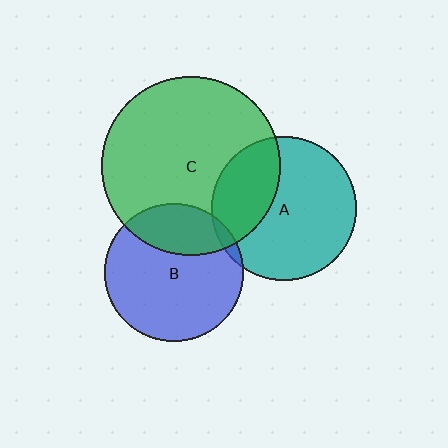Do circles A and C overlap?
Yes.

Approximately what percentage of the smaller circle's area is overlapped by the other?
Approximately 30%.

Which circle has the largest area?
Circle C (green).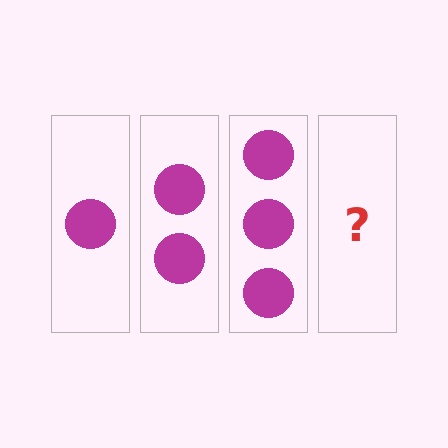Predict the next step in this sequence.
The next step is 4 circles.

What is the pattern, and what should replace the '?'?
The pattern is that each step adds one more circle. The '?' should be 4 circles.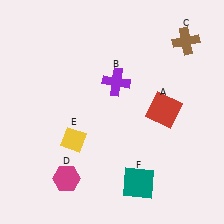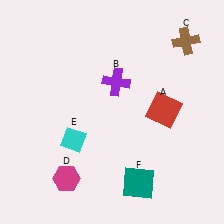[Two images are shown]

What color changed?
The diamond (E) changed from yellow in Image 1 to cyan in Image 2.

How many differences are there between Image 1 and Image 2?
There is 1 difference between the two images.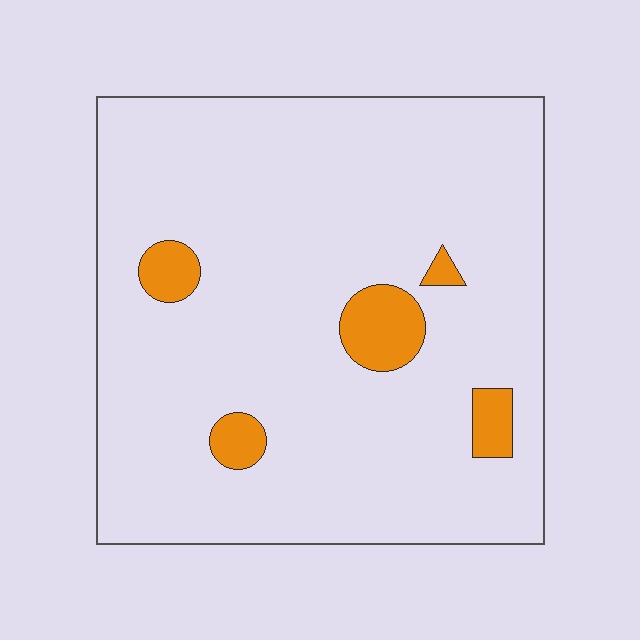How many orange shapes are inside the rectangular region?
5.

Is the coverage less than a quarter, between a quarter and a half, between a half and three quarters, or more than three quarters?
Less than a quarter.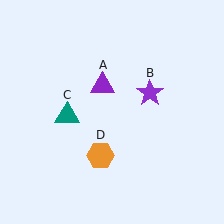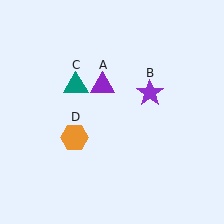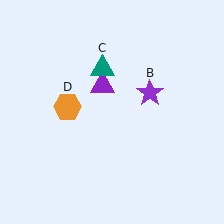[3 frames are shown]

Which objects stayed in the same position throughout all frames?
Purple triangle (object A) and purple star (object B) remained stationary.